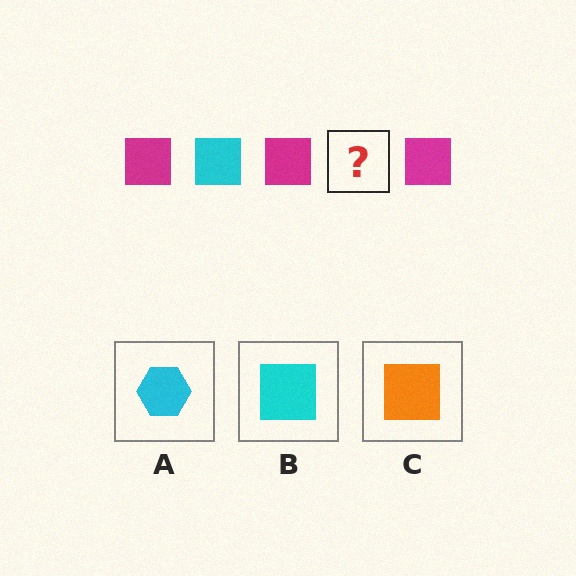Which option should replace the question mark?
Option B.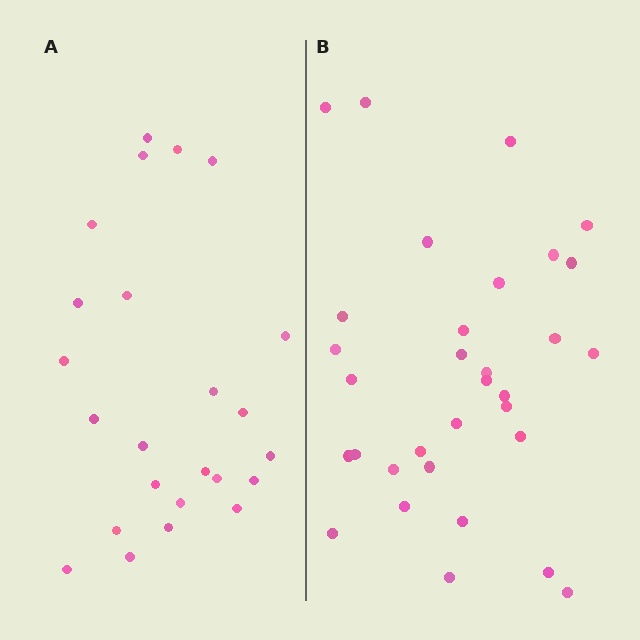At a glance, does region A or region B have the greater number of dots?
Region B (the right region) has more dots.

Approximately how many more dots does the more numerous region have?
Region B has roughly 8 or so more dots than region A.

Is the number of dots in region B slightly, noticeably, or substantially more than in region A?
Region B has noticeably more, but not dramatically so. The ratio is roughly 1.3 to 1.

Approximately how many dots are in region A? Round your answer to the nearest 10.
About 20 dots. (The exact count is 24, which rounds to 20.)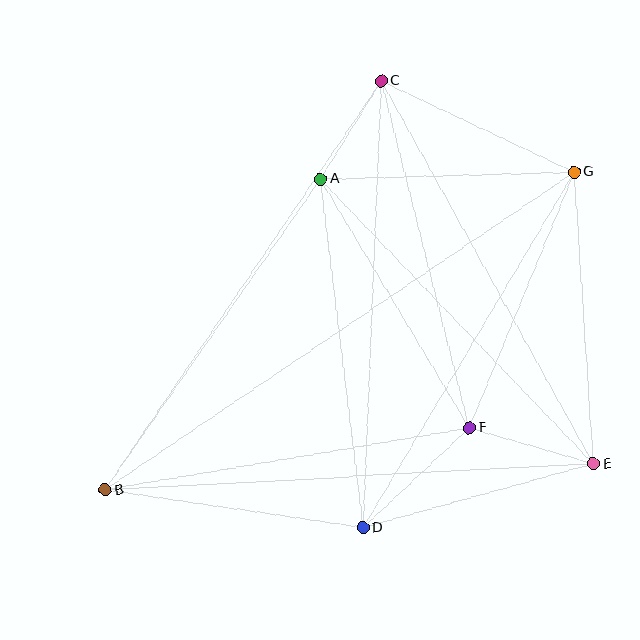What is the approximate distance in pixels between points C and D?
The distance between C and D is approximately 447 pixels.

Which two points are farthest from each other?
Points B and G are farthest from each other.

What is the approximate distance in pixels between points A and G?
The distance between A and G is approximately 254 pixels.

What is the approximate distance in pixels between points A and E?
The distance between A and E is approximately 395 pixels.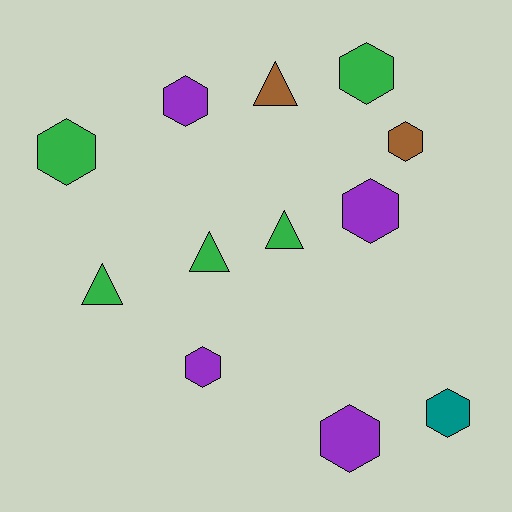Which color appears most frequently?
Green, with 5 objects.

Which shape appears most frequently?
Hexagon, with 8 objects.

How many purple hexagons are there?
There are 4 purple hexagons.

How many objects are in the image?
There are 12 objects.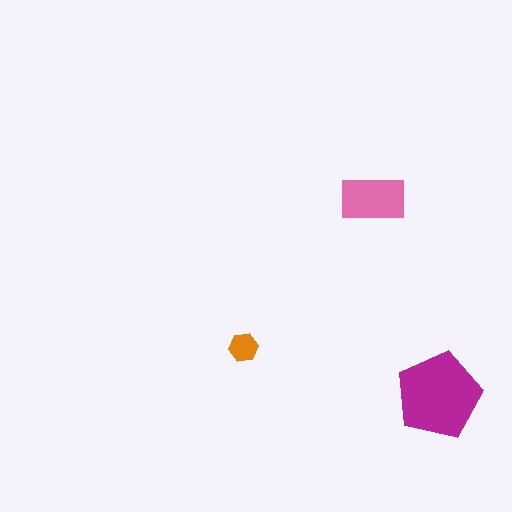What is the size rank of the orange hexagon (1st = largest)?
3rd.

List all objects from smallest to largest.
The orange hexagon, the pink rectangle, the magenta pentagon.